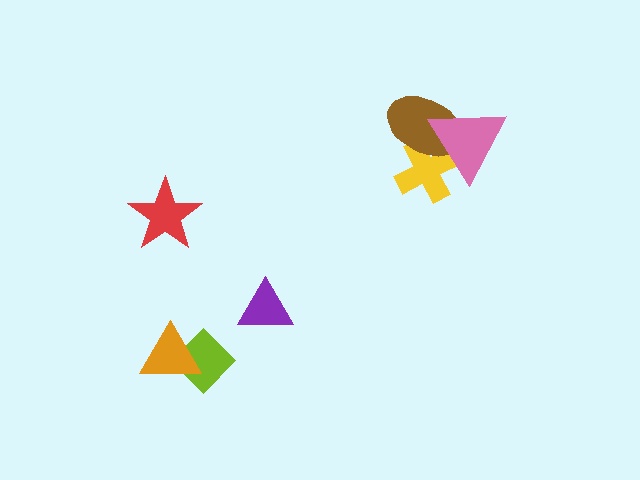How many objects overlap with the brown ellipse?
2 objects overlap with the brown ellipse.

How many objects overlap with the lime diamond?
1 object overlaps with the lime diamond.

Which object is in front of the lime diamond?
The orange triangle is in front of the lime diamond.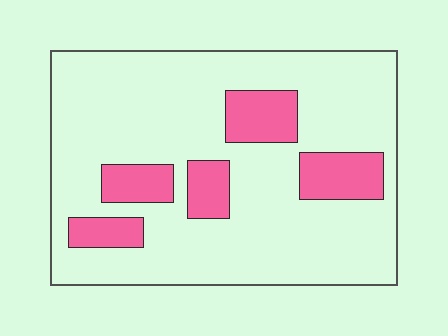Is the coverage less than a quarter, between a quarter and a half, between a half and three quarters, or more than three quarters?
Less than a quarter.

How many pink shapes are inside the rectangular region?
5.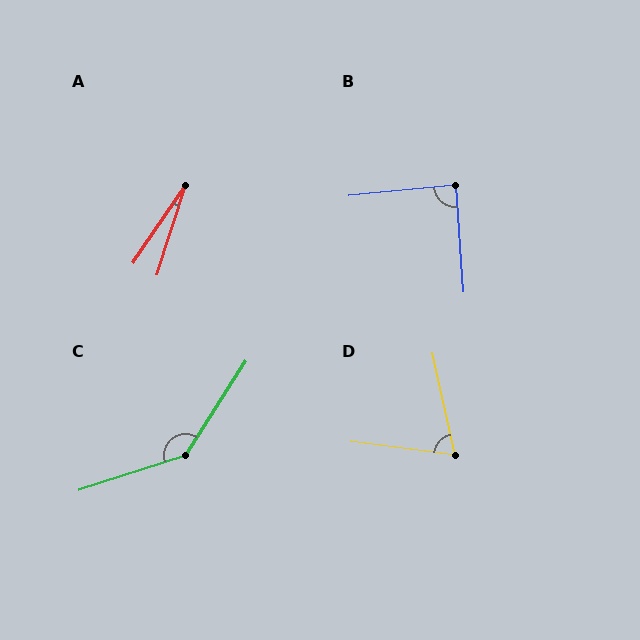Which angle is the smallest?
A, at approximately 17 degrees.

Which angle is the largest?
C, at approximately 140 degrees.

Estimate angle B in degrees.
Approximately 88 degrees.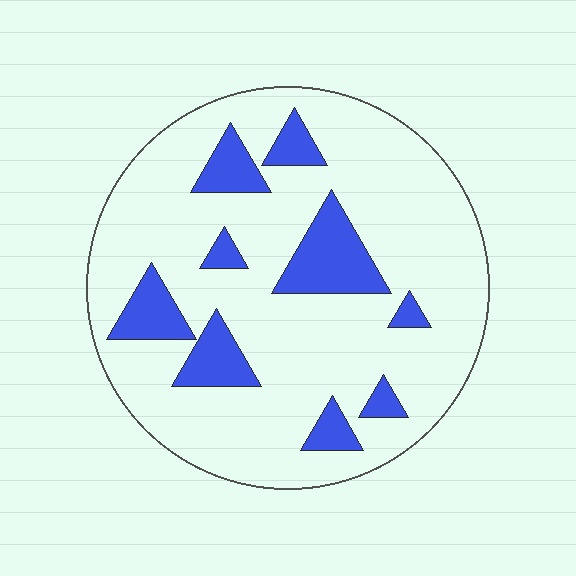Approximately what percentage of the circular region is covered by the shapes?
Approximately 20%.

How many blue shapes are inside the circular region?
9.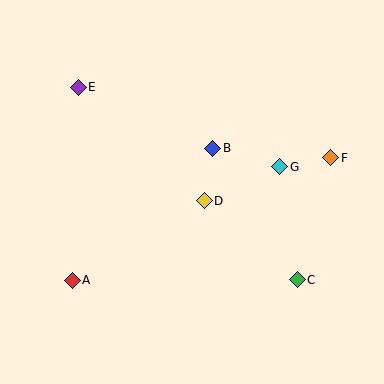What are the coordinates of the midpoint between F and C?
The midpoint between F and C is at (314, 219).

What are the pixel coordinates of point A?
Point A is at (72, 280).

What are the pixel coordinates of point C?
Point C is at (297, 280).